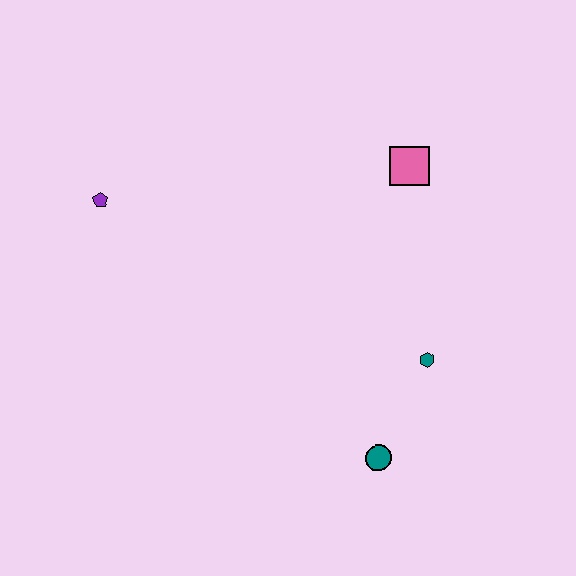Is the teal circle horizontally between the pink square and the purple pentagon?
Yes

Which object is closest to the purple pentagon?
The pink square is closest to the purple pentagon.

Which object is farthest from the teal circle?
The purple pentagon is farthest from the teal circle.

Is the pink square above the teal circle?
Yes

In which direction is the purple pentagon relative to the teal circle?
The purple pentagon is to the left of the teal circle.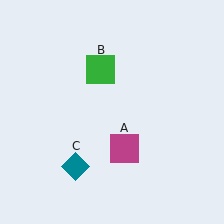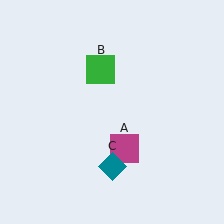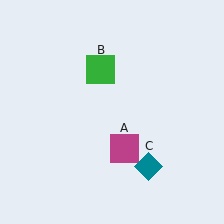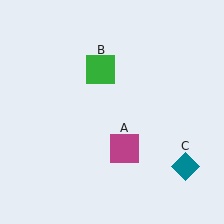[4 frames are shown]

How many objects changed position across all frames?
1 object changed position: teal diamond (object C).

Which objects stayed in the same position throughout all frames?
Magenta square (object A) and green square (object B) remained stationary.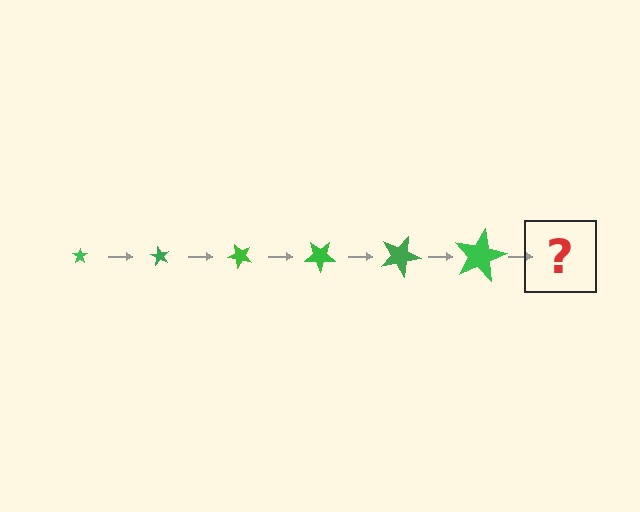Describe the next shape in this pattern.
It should be a star, larger than the previous one and rotated 360 degrees from the start.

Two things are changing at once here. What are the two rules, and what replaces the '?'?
The two rules are that the star grows larger each step and it rotates 60 degrees each step. The '?' should be a star, larger than the previous one and rotated 360 degrees from the start.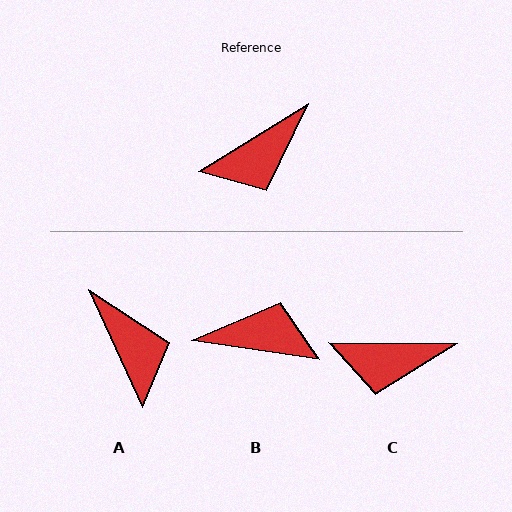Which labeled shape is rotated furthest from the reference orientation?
B, about 140 degrees away.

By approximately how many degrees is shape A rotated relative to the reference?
Approximately 83 degrees counter-clockwise.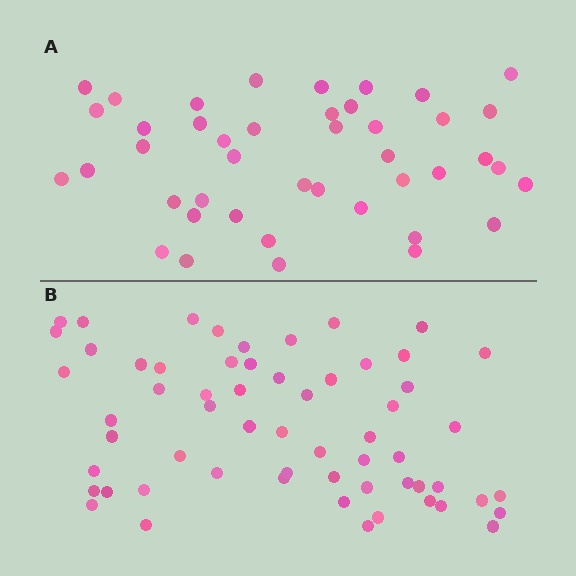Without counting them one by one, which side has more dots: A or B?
Region B (the bottom region) has more dots.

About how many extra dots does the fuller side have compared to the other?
Region B has approximately 15 more dots than region A.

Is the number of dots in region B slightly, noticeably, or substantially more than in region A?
Region B has noticeably more, but not dramatically so. The ratio is roughly 1.4 to 1.